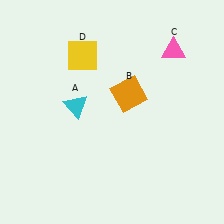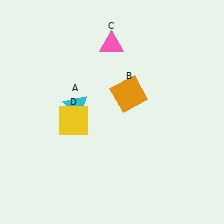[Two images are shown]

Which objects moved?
The objects that moved are: the pink triangle (C), the yellow square (D).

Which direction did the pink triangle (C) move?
The pink triangle (C) moved left.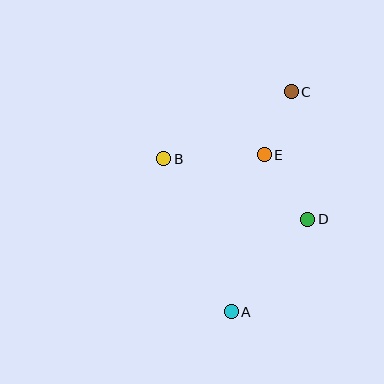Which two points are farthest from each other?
Points A and C are farthest from each other.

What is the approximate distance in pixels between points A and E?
The distance between A and E is approximately 160 pixels.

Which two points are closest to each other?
Points C and E are closest to each other.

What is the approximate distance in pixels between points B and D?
The distance between B and D is approximately 156 pixels.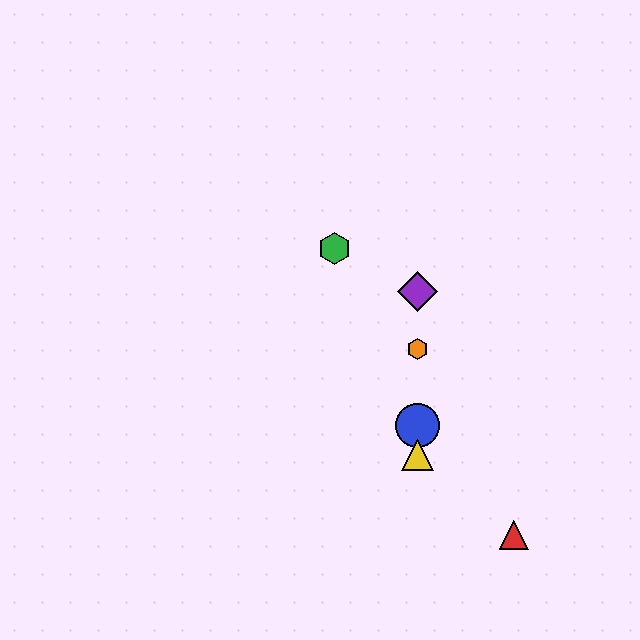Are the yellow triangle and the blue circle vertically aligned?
Yes, both are at x≈418.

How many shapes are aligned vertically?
4 shapes (the blue circle, the yellow triangle, the purple diamond, the orange hexagon) are aligned vertically.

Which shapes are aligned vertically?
The blue circle, the yellow triangle, the purple diamond, the orange hexagon are aligned vertically.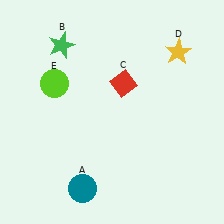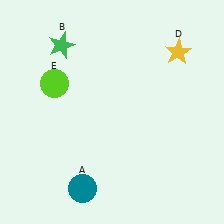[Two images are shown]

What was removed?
The red diamond (C) was removed in Image 2.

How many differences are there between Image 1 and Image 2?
There is 1 difference between the two images.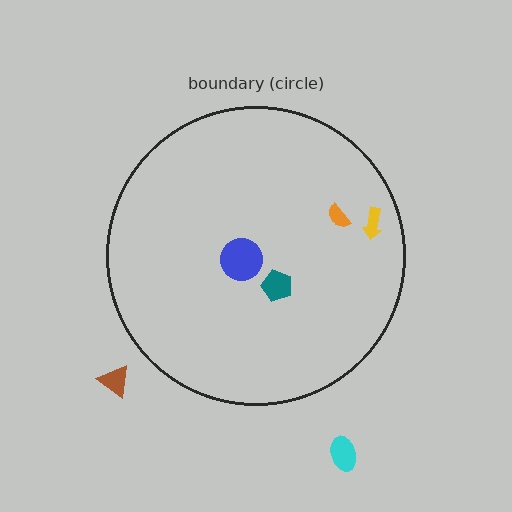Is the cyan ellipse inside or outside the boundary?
Outside.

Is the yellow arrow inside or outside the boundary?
Inside.